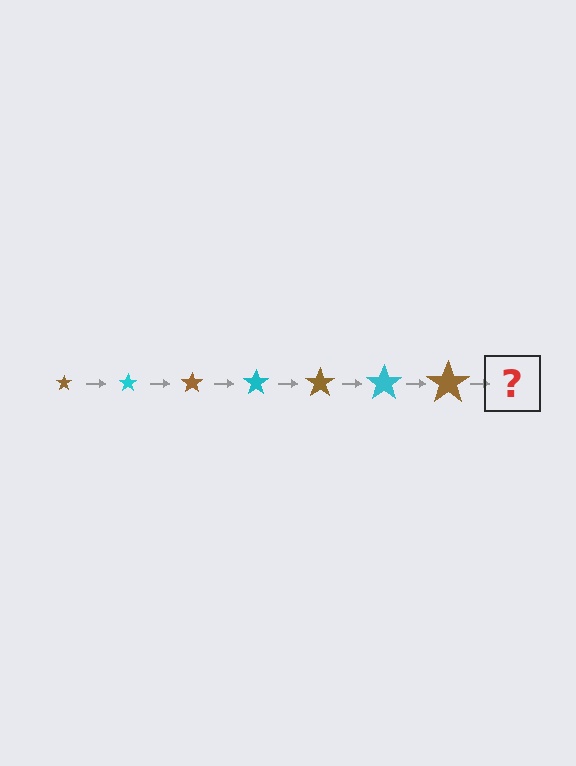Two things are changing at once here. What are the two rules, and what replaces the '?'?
The two rules are that the star grows larger each step and the color cycles through brown and cyan. The '?' should be a cyan star, larger than the previous one.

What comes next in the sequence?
The next element should be a cyan star, larger than the previous one.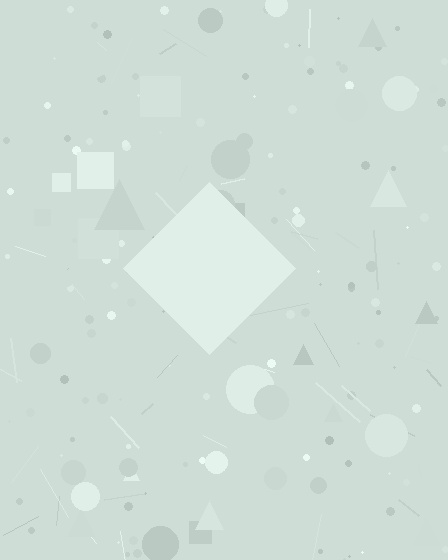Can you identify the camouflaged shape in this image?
The camouflaged shape is a diamond.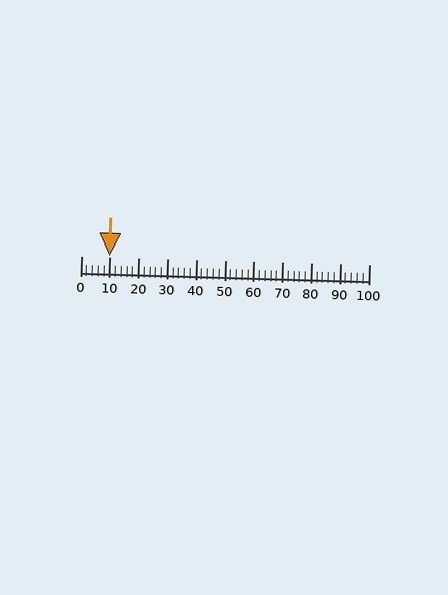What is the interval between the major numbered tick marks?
The major tick marks are spaced 10 units apart.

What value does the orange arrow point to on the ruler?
The orange arrow points to approximately 10.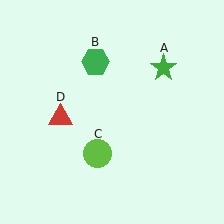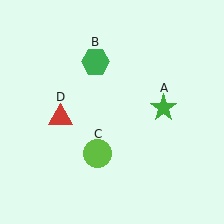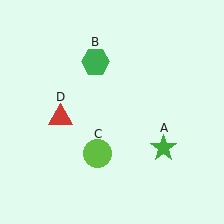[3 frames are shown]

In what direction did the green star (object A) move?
The green star (object A) moved down.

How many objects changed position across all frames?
1 object changed position: green star (object A).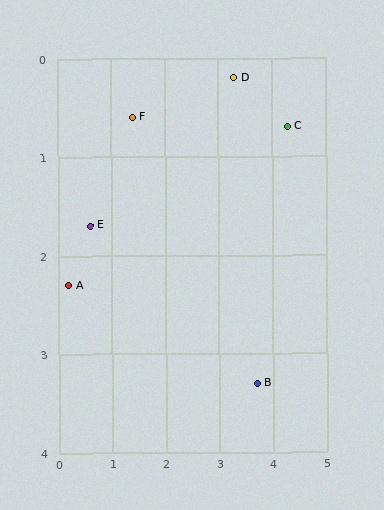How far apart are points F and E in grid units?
Points F and E are about 1.4 grid units apart.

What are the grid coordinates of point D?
Point D is at approximately (3.3, 0.2).